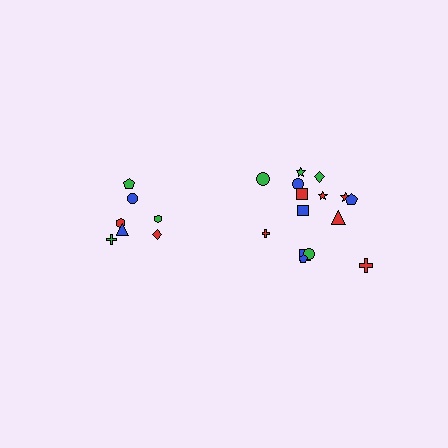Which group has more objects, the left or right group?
The right group.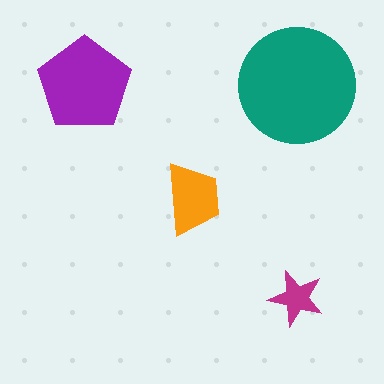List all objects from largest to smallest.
The teal circle, the purple pentagon, the orange trapezoid, the magenta star.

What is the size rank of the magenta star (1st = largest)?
4th.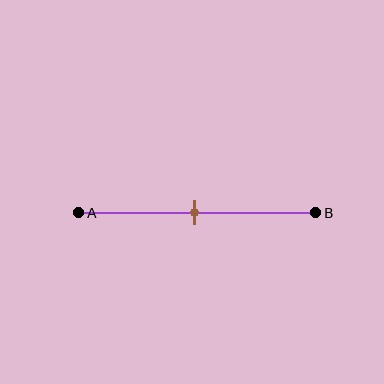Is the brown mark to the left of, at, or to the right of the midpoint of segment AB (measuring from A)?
The brown mark is approximately at the midpoint of segment AB.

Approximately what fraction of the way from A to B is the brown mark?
The brown mark is approximately 50% of the way from A to B.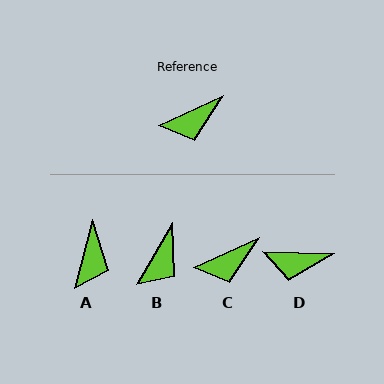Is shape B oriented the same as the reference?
No, it is off by about 35 degrees.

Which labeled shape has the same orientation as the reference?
C.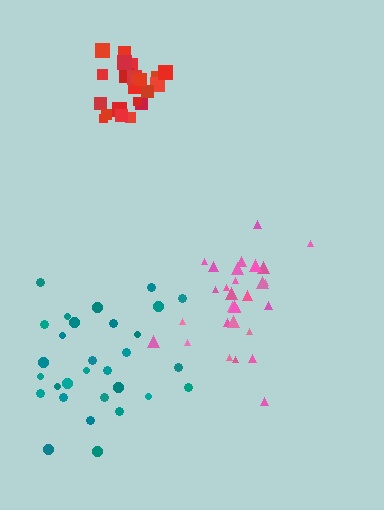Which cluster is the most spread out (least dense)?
Teal.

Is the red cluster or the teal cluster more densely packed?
Red.